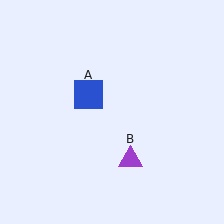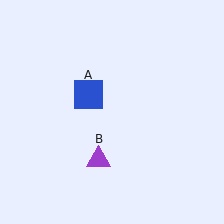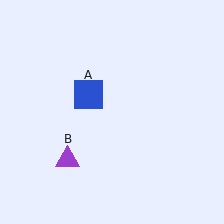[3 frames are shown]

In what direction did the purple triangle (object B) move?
The purple triangle (object B) moved left.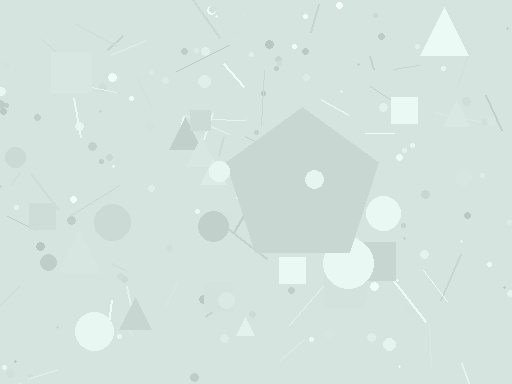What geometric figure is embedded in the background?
A pentagon is embedded in the background.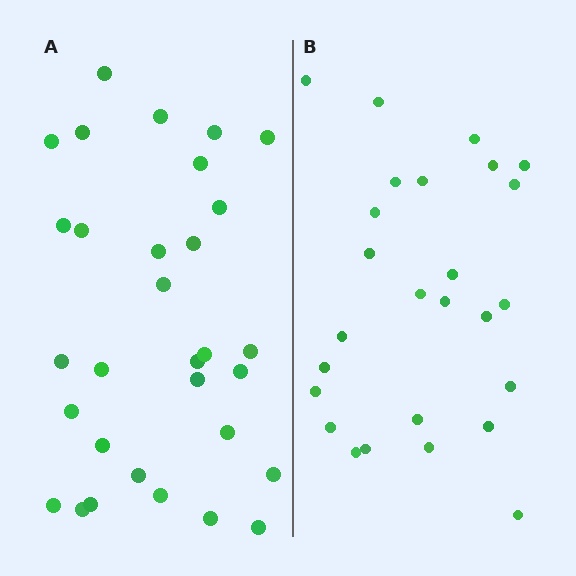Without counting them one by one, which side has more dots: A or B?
Region A (the left region) has more dots.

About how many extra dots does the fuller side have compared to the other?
Region A has about 5 more dots than region B.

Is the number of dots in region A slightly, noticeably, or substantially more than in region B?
Region A has only slightly more — the two regions are fairly close. The ratio is roughly 1.2 to 1.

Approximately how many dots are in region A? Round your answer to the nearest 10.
About 30 dots. (The exact count is 31, which rounds to 30.)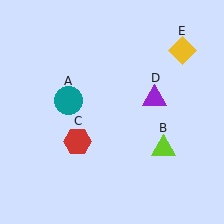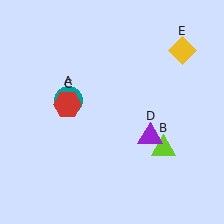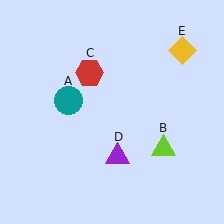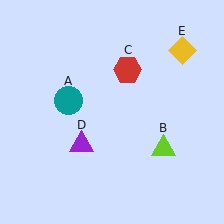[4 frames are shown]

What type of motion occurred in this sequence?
The red hexagon (object C), purple triangle (object D) rotated clockwise around the center of the scene.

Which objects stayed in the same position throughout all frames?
Teal circle (object A) and lime triangle (object B) and yellow diamond (object E) remained stationary.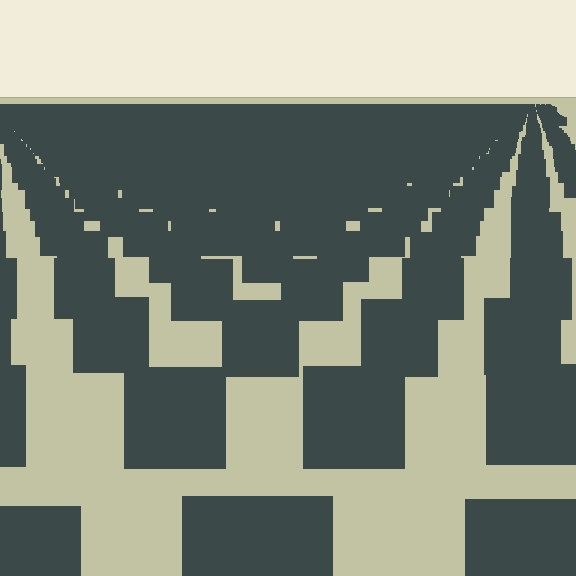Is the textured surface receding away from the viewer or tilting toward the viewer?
The surface is receding away from the viewer. Texture elements get smaller and denser toward the top.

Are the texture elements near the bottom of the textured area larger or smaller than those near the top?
Larger. Near the bottom, elements are closer to the viewer and appear at a bigger on-screen size.